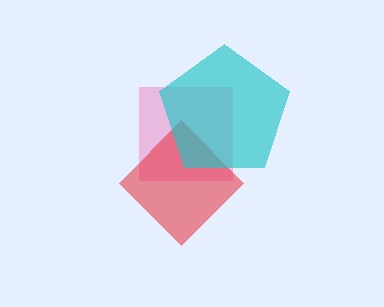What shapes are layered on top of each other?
The layered shapes are: a pink square, a red diamond, a cyan pentagon.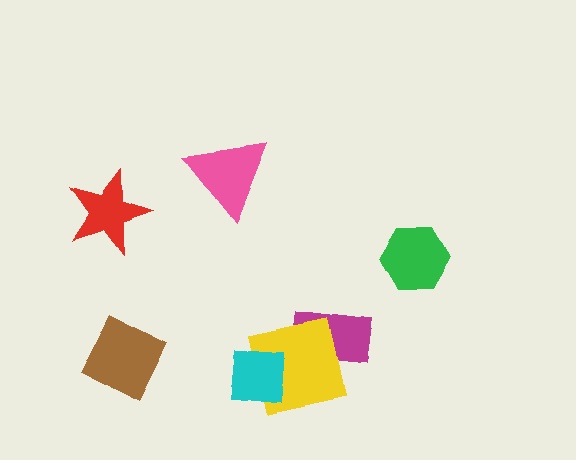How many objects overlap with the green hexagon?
0 objects overlap with the green hexagon.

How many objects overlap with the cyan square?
1 object overlaps with the cyan square.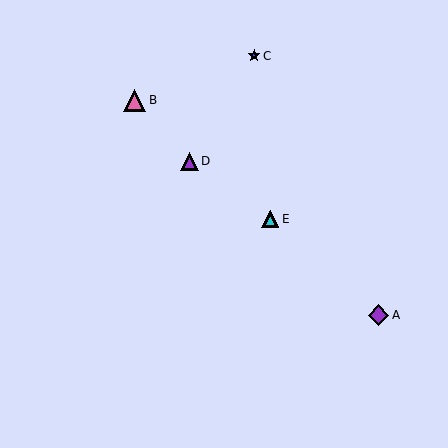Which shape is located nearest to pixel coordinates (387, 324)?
The purple diamond (labeled A) at (378, 315) is nearest to that location.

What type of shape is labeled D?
Shape D is a purple triangle.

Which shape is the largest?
The pink triangle (labeled B) is the largest.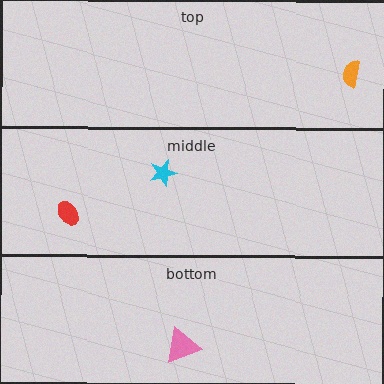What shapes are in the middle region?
The red ellipse, the cyan star.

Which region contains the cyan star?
The middle region.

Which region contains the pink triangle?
The bottom region.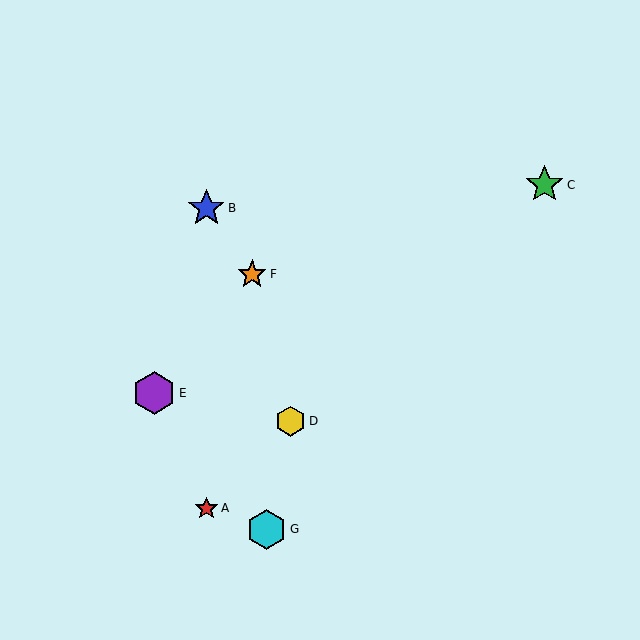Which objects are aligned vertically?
Objects A, B are aligned vertically.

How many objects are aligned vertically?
2 objects (A, B) are aligned vertically.